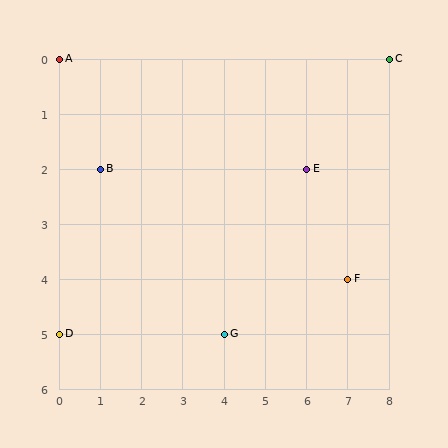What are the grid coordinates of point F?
Point F is at grid coordinates (7, 4).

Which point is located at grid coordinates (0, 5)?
Point D is at (0, 5).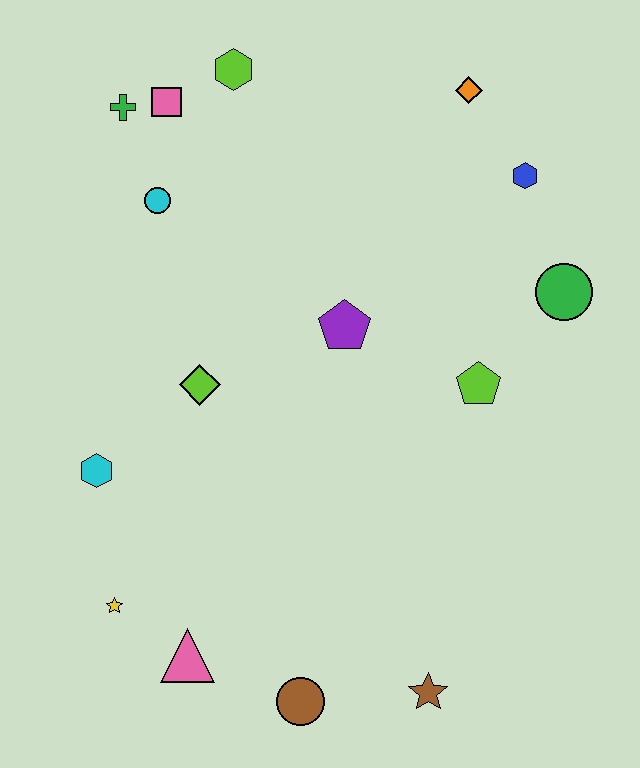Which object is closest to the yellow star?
The pink triangle is closest to the yellow star.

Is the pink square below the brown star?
No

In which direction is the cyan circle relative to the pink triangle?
The cyan circle is above the pink triangle.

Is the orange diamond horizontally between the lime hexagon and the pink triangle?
No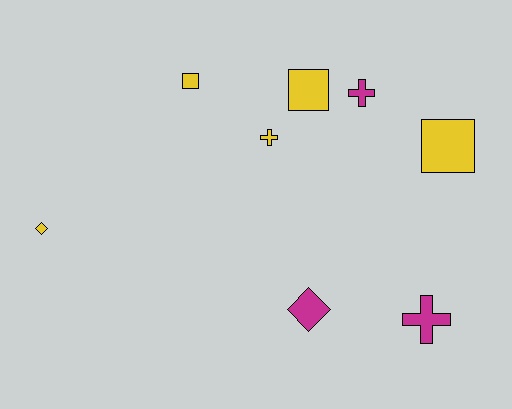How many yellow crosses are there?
There is 1 yellow cross.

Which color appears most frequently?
Yellow, with 5 objects.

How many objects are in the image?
There are 8 objects.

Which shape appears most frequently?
Square, with 3 objects.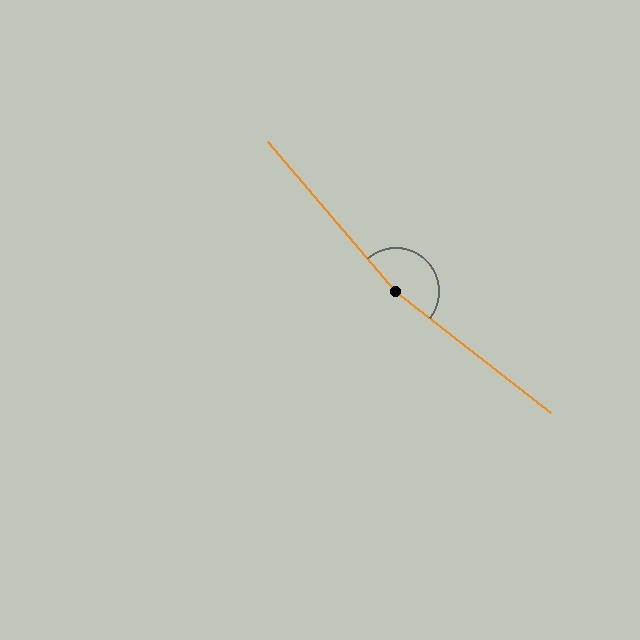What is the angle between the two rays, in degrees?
Approximately 168 degrees.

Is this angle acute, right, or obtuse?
It is obtuse.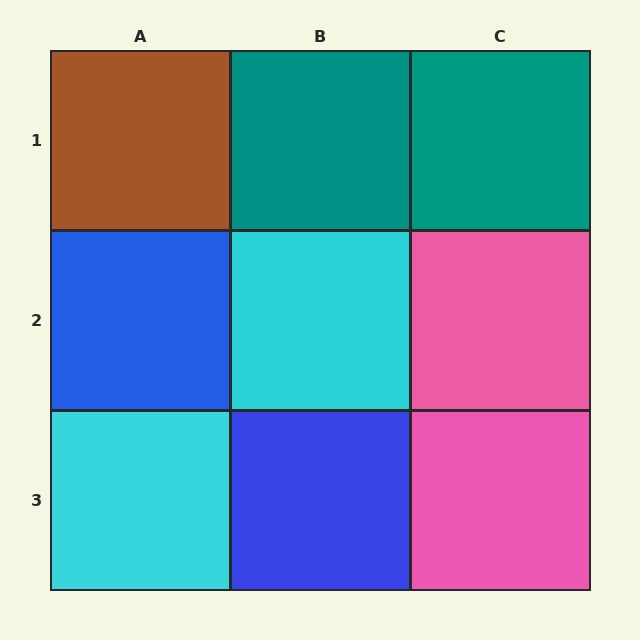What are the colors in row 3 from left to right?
Cyan, blue, pink.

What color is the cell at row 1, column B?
Teal.